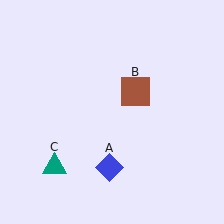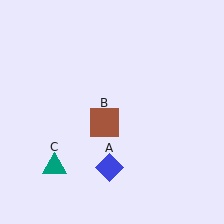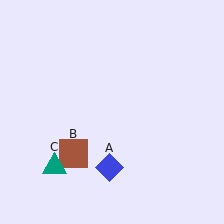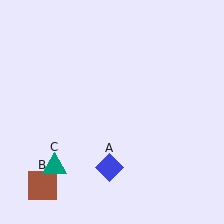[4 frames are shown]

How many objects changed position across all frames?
1 object changed position: brown square (object B).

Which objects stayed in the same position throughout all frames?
Blue diamond (object A) and teal triangle (object C) remained stationary.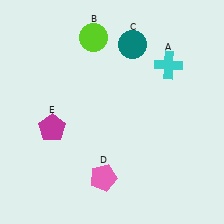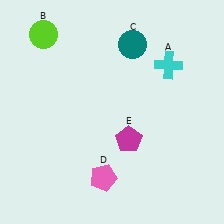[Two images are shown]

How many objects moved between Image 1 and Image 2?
2 objects moved between the two images.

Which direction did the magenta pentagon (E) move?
The magenta pentagon (E) moved right.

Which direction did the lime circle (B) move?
The lime circle (B) moved left.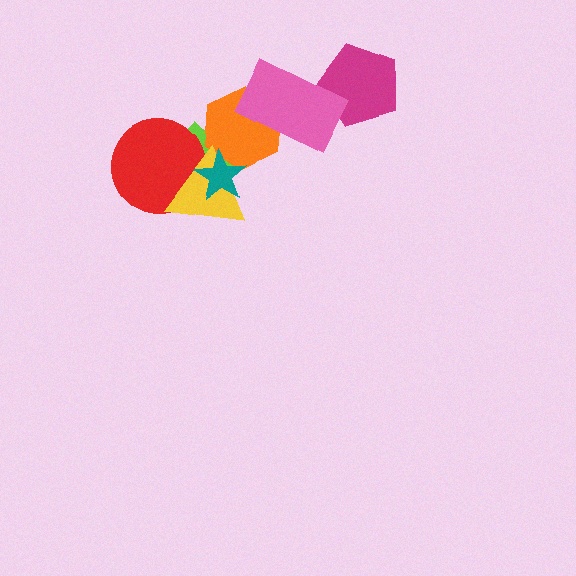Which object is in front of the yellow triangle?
The teal star is in front of the yellow triangle.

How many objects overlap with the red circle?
3 objects overlap with the red circle.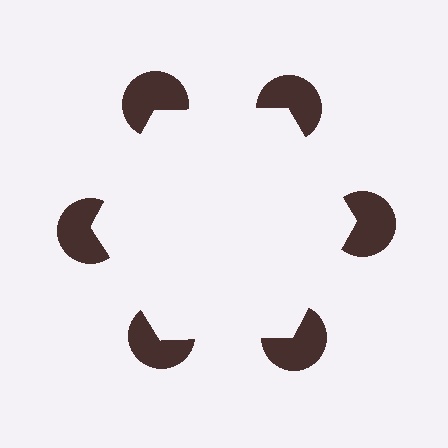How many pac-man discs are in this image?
There are 6 — one at each vertex of the illusory hexagon.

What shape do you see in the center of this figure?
An illusory hexagon — its edges are inferred from the aligned wedge cuts in the pac-man discs, not physically drawn.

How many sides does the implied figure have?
6 sides.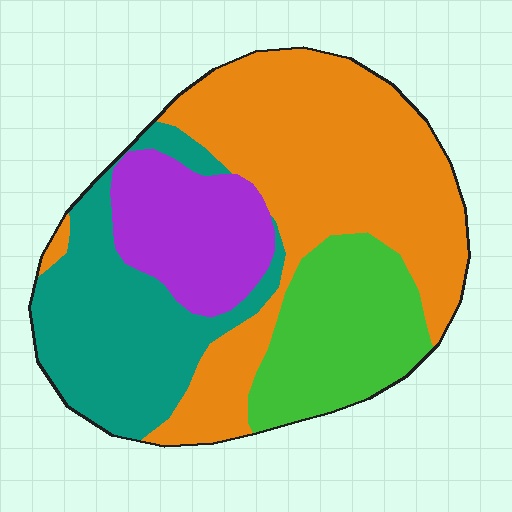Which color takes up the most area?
Orange, at roughly 40%.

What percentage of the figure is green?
Green covers roughly 20% of the figure.